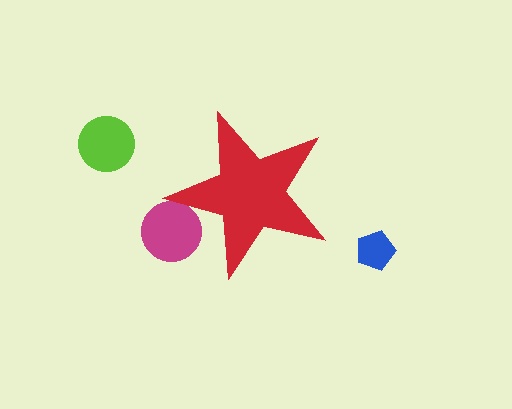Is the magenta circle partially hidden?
Yes, the magenta circle is partially hidden behind the red star.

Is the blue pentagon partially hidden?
No, the blue pentagon is fully visible.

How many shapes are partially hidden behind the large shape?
1 shape is partially hidden.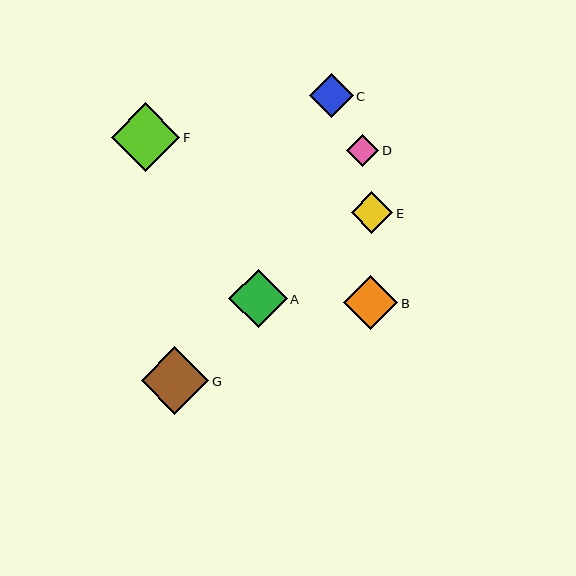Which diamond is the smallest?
Diamond D is the smallest with a size of approximately 32 pixels.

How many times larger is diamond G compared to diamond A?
Diamond G is approximately 1.2 times the size of diamond A.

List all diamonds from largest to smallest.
From largest to smallest: F, G, A, B, C, E, D.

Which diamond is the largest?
Diamond F is the largest with a size of approximately 69 pixels.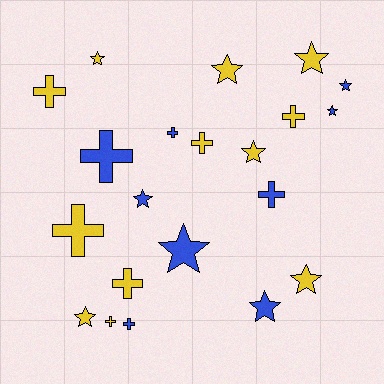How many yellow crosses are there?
There are 6 yellow crosses.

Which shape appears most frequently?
Star, with 11 objects.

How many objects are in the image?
There are 21 objects.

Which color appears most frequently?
Yellow, with 12 objects.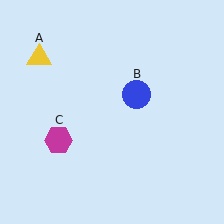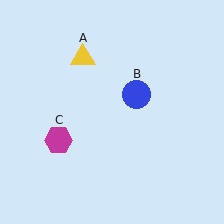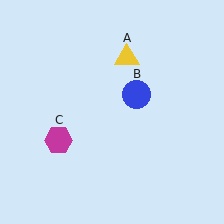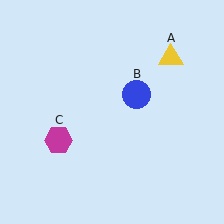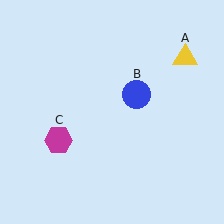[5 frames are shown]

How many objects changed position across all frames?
1 object changed position: yellow triangle (object A).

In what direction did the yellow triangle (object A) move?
The yellow triangle (object A) moved right.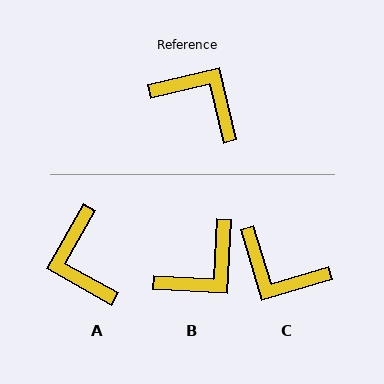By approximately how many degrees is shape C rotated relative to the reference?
Approximately 177 degrees clockwise.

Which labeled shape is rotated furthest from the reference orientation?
C, about 177 degrees away.